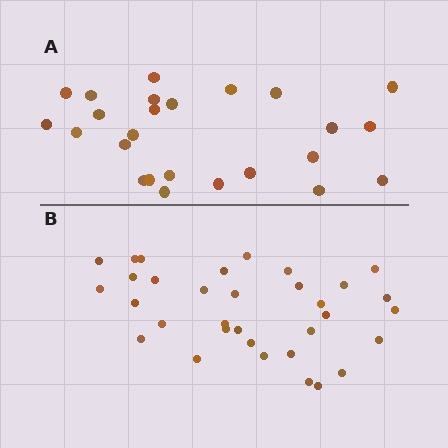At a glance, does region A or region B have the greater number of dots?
Region B (the bottom region) has more dots.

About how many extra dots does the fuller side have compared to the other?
Region B has roughly 8 or so more dots than region A.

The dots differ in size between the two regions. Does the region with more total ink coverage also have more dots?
No. Region A has more total ink coverage because its dots are larger, but region B actually contains more individual dots. Total area can be misleading — the number of items is what matters here.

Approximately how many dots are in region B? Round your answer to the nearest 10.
About 30 dots. (The exact count is 33, which rounds to 30.)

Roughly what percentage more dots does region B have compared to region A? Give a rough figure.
About 30% more.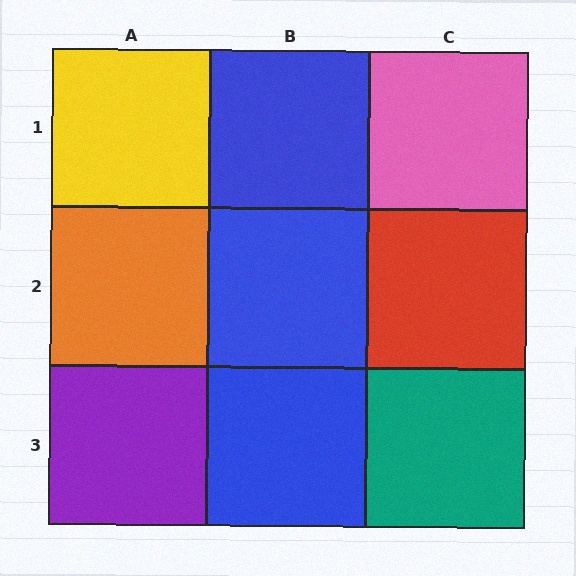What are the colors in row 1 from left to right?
Yellow, blue, pink.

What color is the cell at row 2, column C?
Red.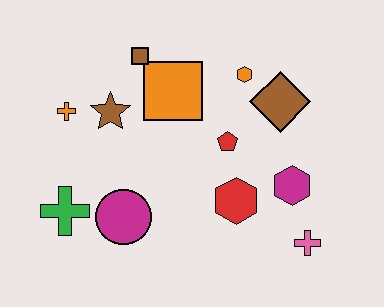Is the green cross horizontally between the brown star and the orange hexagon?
No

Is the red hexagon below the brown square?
Yes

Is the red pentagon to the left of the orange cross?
No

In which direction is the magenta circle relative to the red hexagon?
The magenta circle is to the left of the red hexagon.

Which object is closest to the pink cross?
The magenta hexagon is closest to the pink cross.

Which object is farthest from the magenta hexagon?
The orange cross is farthest from the magenta hexagon.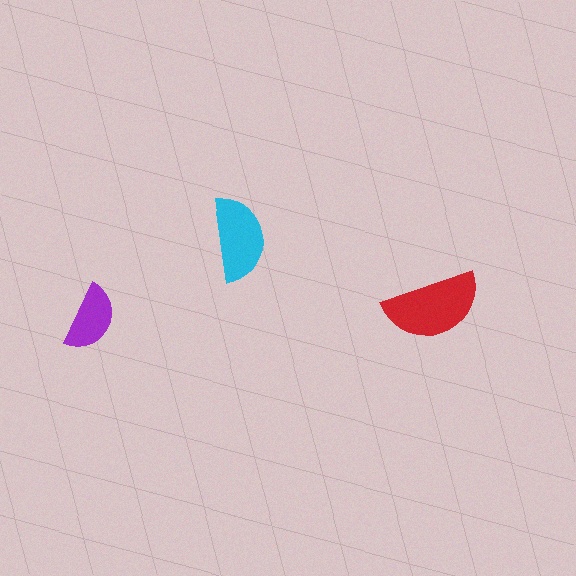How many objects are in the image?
There are 3 objects in the image.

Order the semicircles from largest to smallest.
the red one, the cyan one, the purple one.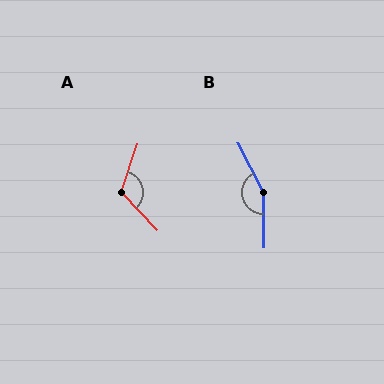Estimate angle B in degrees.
Approximately 153 degrees.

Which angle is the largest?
B, at approximately 153 degrees.